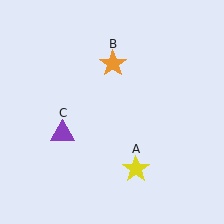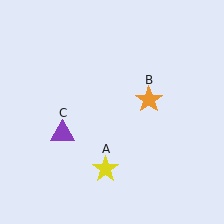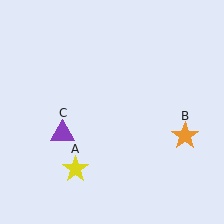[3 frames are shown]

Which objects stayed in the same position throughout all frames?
Purple triangle (object C) remained stationary.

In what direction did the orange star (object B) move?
The orange star (object B) moved down and to the right.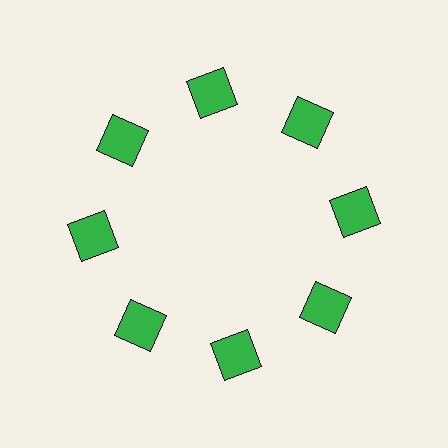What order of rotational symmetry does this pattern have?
This pattern has 8-fold rotational symmetry.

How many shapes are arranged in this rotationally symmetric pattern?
There are 8 shapes, arranged in 8 groups of 1.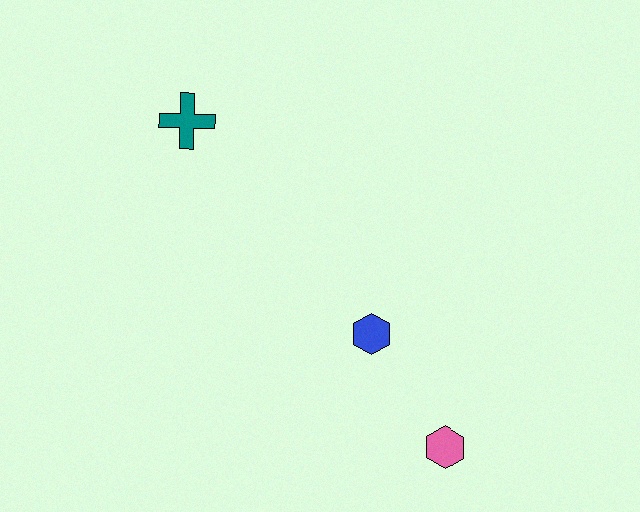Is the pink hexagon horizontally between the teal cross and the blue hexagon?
No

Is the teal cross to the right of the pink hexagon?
No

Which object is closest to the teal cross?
The blue hexagon is closest to the teal cross.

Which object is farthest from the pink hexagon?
The teal cross is farthest from the pink hexagon.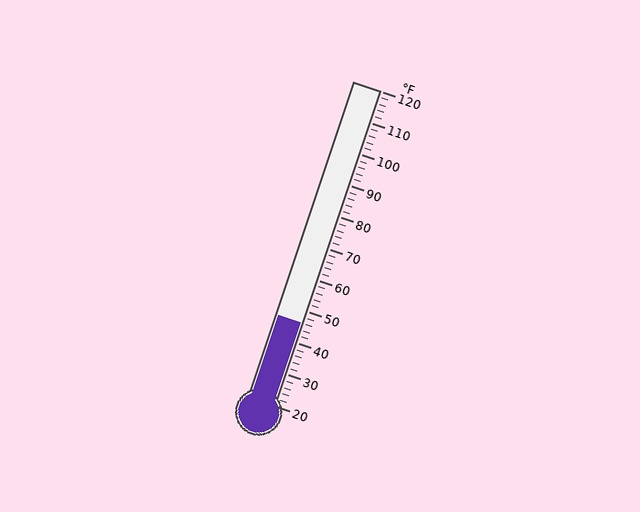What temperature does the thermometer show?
The thermometer shows approximately 46°F.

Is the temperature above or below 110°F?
The temperature is below 110°F.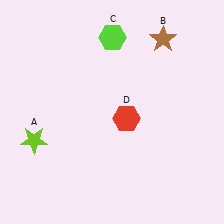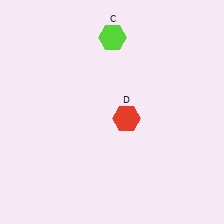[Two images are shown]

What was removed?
The brown star (B), the lime star (A) were removed in Image 2.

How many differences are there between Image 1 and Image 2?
There are 2 differences between the two images.